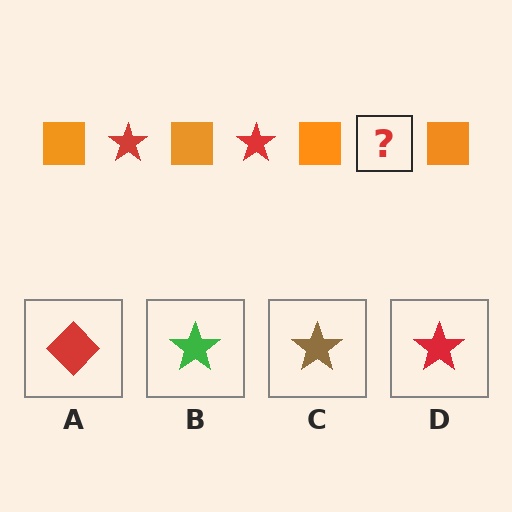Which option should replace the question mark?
Option D.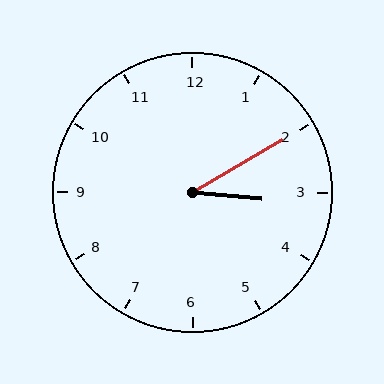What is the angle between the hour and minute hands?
Approximately 35 degrees.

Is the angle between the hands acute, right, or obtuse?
It is acute.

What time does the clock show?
3:10.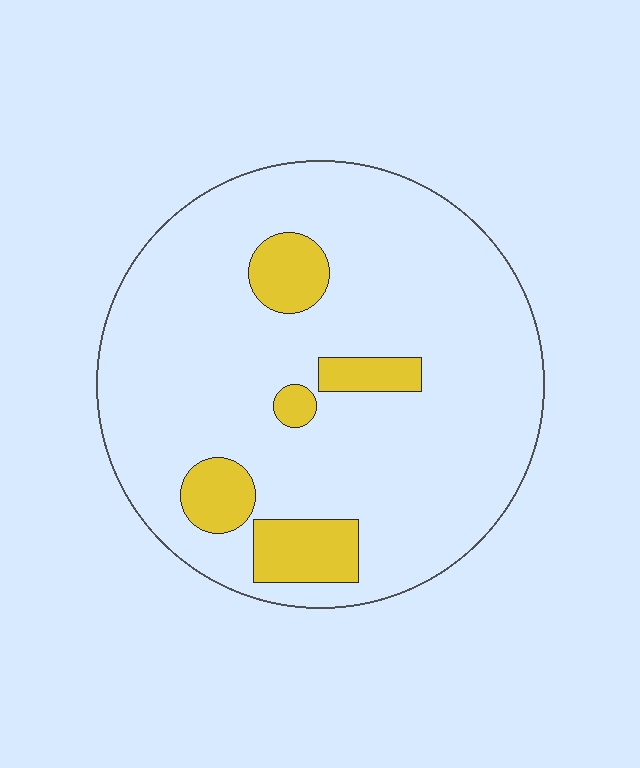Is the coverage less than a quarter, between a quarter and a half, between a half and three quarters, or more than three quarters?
Less than a quarter.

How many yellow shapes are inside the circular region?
5.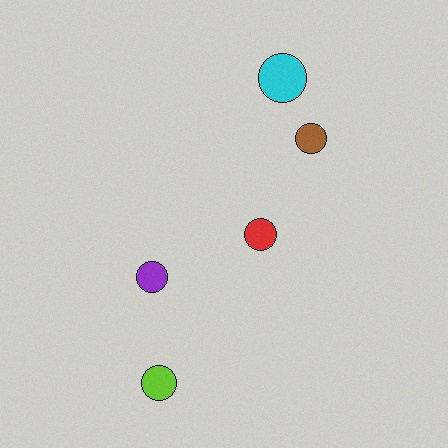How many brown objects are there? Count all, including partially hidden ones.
There is 1 brown object.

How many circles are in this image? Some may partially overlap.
There are 5 circles.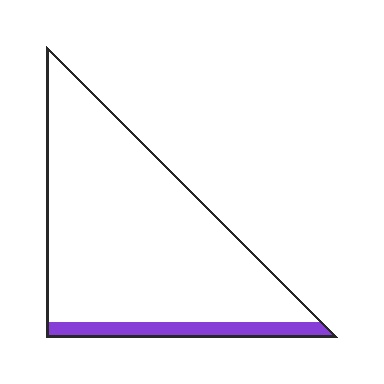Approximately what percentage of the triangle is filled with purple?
Approximately 10%.